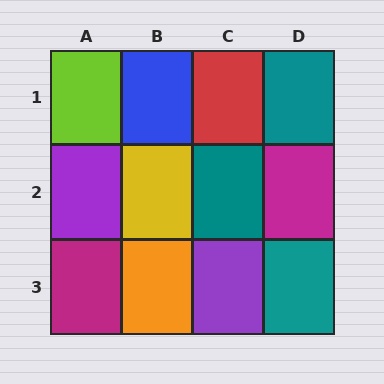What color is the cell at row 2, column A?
Purple.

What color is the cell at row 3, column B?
Orange.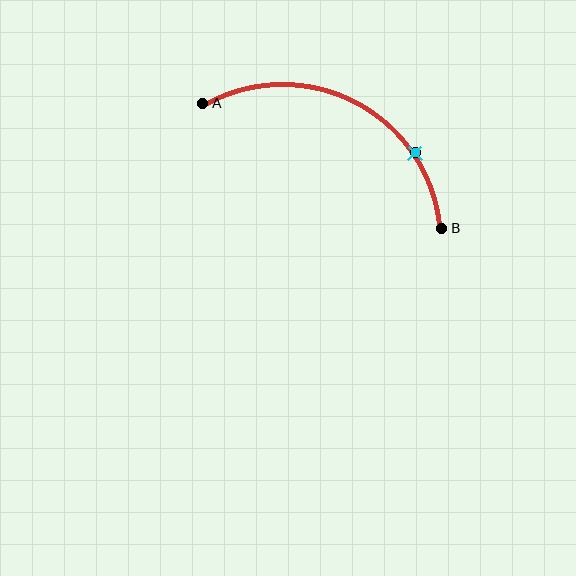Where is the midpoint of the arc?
The arc midpoint is the point on the curve farthest from the straight line joining A and B. It sits above that line.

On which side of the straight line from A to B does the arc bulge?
The arc bulges above the straight line connecting A and B.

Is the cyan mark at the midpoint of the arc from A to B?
No. The cyan mark lies on the arc but is closer to endpoint B. The arc midpoint would be at the point on the curve equidistant along the arc from both A and B.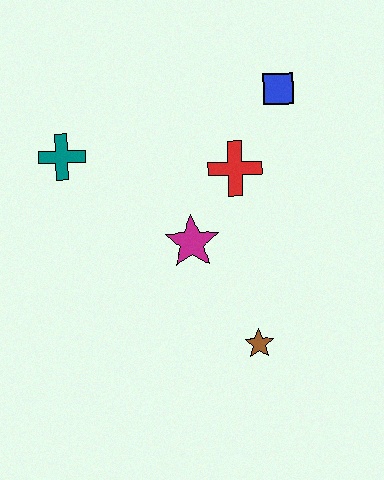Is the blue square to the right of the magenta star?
Yes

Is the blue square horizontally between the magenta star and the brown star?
No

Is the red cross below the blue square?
Yes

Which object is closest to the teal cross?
The magenta star is closest to the teal cross.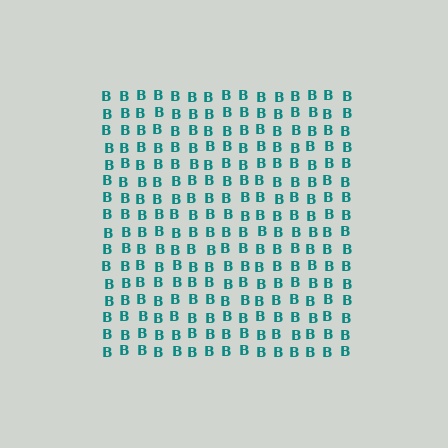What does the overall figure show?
The overall figure shows a square.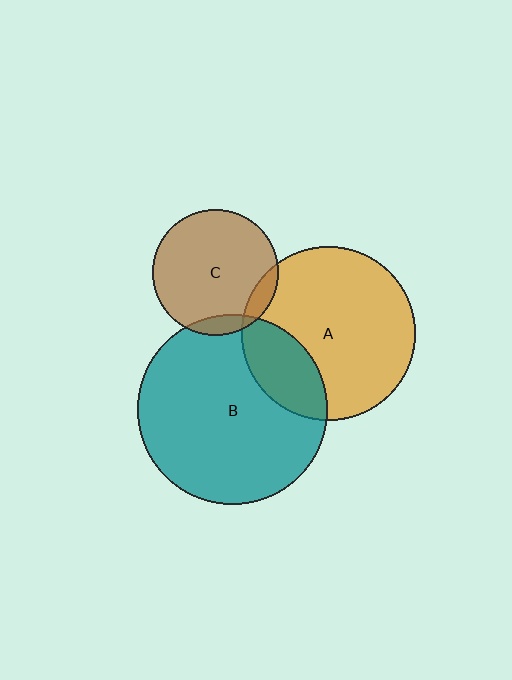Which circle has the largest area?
Circle B (teal).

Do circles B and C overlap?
Yes.